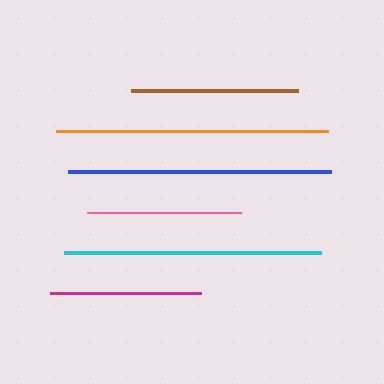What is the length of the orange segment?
The orange segment is approximately 272 pixels long.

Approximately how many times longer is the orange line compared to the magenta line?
The orange line is approximately 1.8 times the length of the magenta line.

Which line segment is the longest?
The orange line is the longest at approximately 272 pixels.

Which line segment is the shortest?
The magenta line is the shortest at approximately 150 pixels.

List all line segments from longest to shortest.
From longest to shortest: orange, blue, cyan, brown, pink, magenta.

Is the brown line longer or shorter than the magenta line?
The brown line is longer than the magenta line.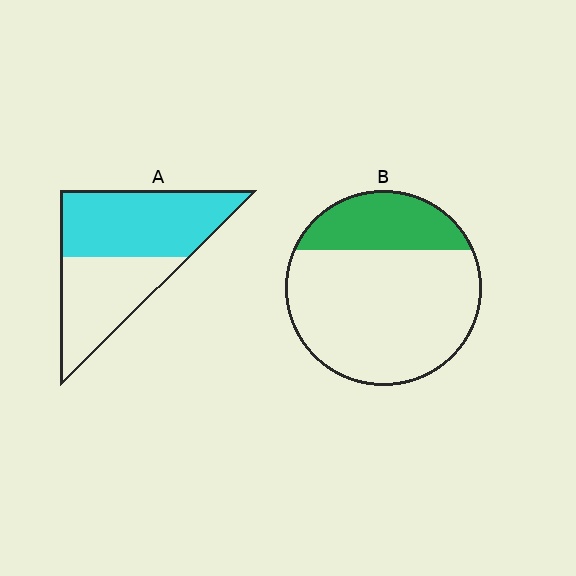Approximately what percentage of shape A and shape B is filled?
A is approximately 55% and B is approximately 25%.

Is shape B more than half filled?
No.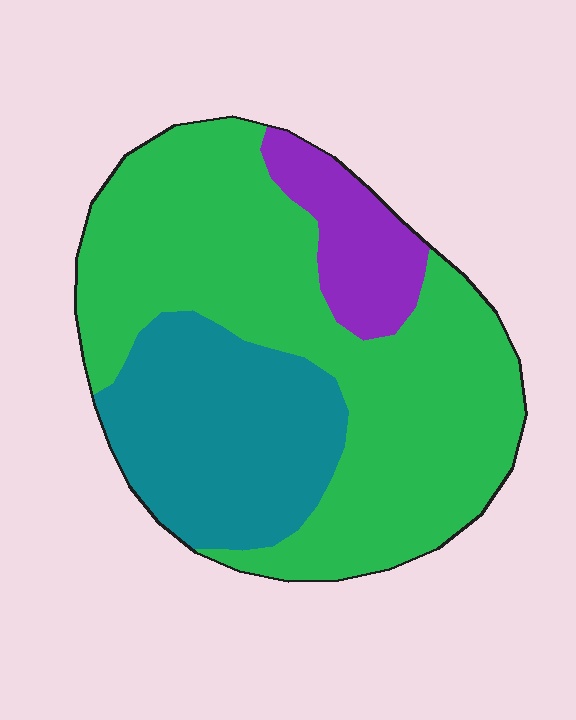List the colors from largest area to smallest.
From largest to smallest: green, teal, purple.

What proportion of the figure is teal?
Teal covers roughly 30% of the figure.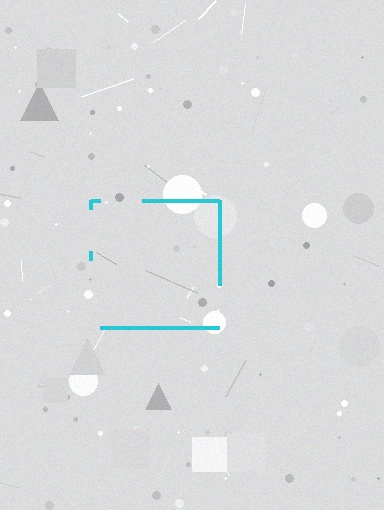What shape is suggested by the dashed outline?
The dashed outline suggests a square.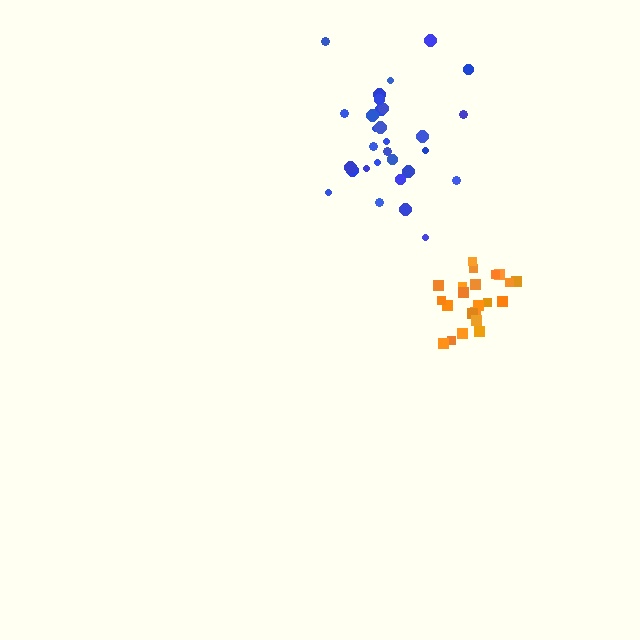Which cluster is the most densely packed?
Orange.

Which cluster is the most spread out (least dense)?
Blue.